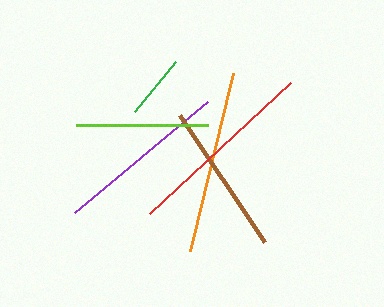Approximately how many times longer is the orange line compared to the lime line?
The orange line is approximately 1.4 times the length of the lime line.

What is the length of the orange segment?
The orange segment is approximately 183 pixels long.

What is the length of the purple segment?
The purple segment is approximately 174 pixels long.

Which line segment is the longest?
The red line is the longest at approximately 192 pixels.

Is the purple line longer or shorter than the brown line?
The purple line is longer than the brown line.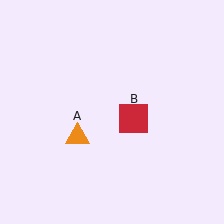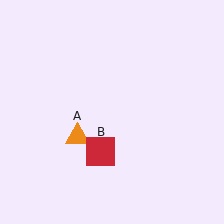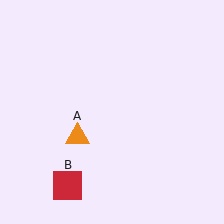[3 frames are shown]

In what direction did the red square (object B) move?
The red square (object B) moved down and to the left.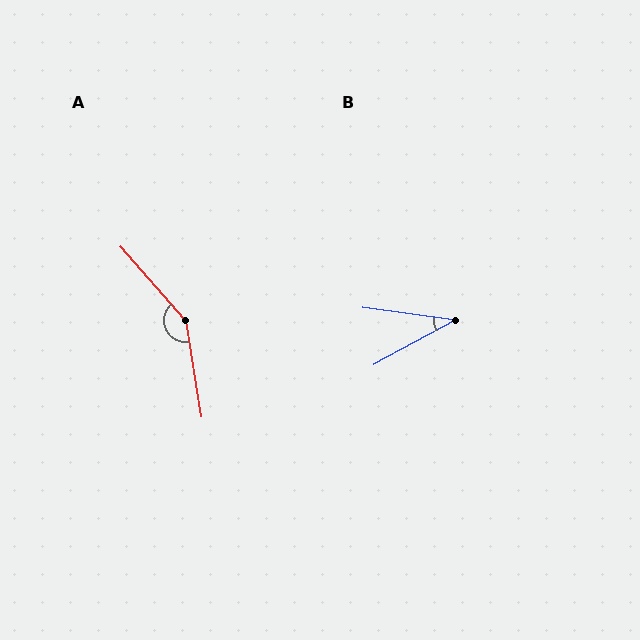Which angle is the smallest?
B, at approximately 37 degrees.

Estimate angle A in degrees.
Approximately 148 degrees.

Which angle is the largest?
A, at approximately 148 degrees.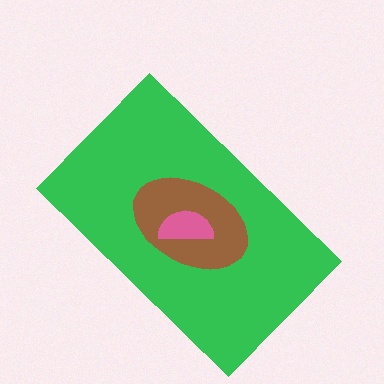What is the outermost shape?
The green rectangle.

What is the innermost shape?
The pink semicircle.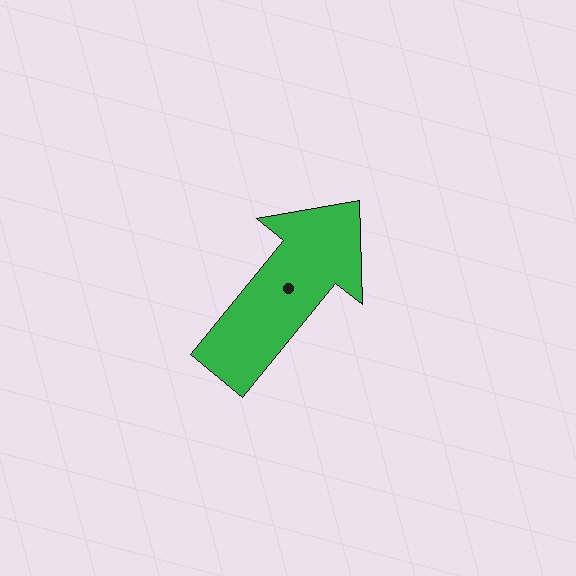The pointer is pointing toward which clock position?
Roughly 1 o'clock.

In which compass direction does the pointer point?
Northeast.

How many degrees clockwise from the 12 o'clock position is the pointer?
Approximately 39 degrees.